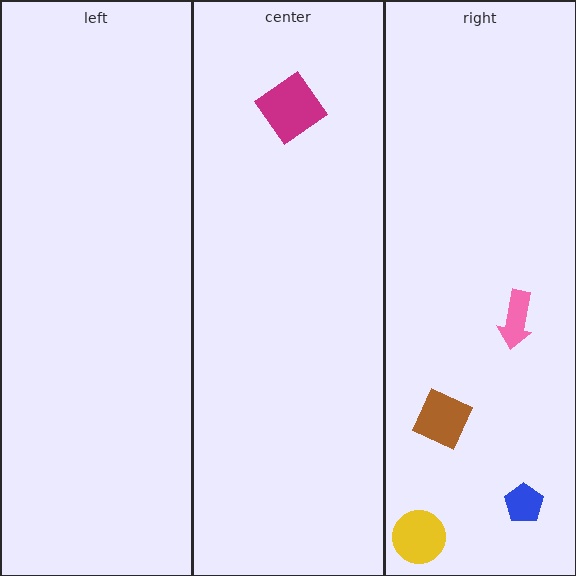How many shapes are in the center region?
1.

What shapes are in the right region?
The blue pentagon, the pink arrow, the yellow circle, the brown diamond.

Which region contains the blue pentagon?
The right region.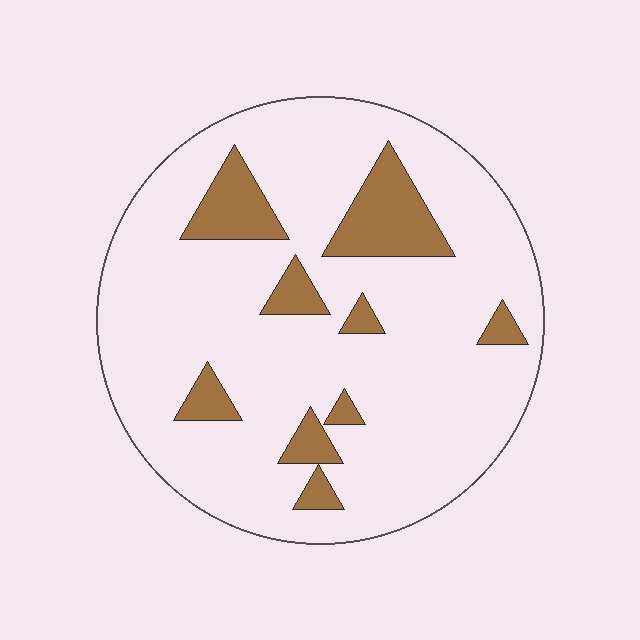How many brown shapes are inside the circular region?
9.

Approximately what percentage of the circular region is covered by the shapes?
Approximately 15%.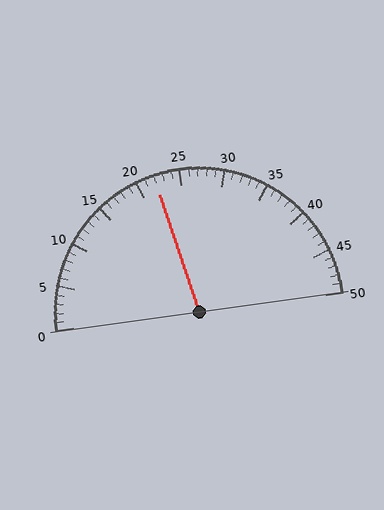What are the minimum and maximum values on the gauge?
The gauge ranges from 0 to 50.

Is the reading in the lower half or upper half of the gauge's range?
The reading is in the lower half of the range (0 to 50).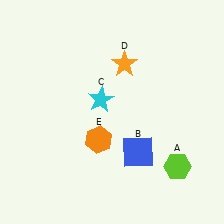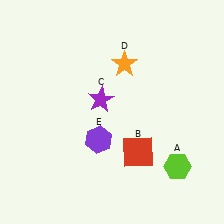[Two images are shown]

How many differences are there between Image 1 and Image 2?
There are 3 differences between the two images.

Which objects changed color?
B changed from blue to red. C changed from cyan to purple. E changed from orange to purple.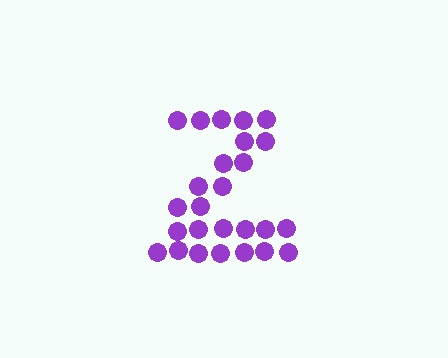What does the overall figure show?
The overall figure shows the letter Z.